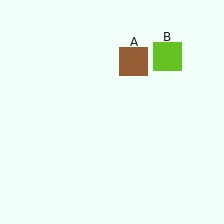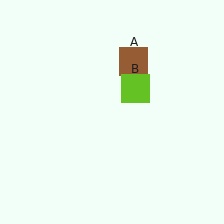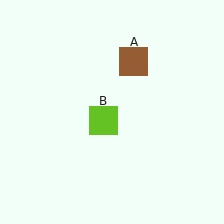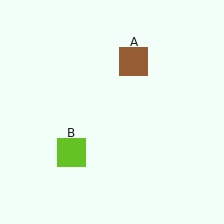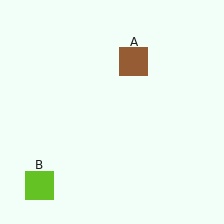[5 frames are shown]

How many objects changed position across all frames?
1 object changed position: lime square (object B).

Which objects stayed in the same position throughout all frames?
Brown square (object A) remained stationary.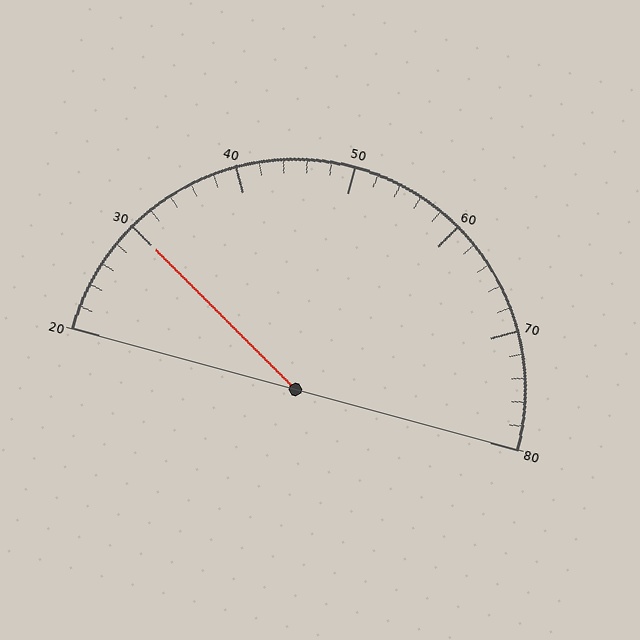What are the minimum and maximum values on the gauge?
The gauge ranges from 20 to 80.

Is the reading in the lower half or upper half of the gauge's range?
The reading is in the lower half of the range (20 to 80).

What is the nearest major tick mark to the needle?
The nearest major tick mark is 30.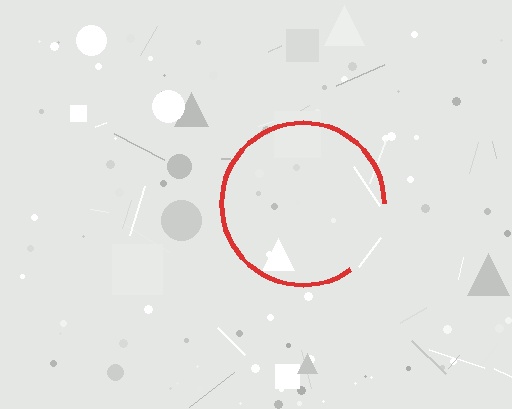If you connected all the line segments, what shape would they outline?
They would outline a circle.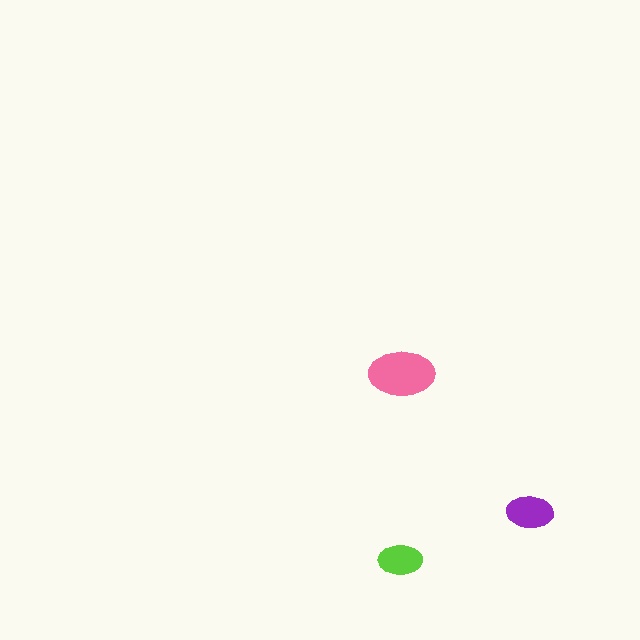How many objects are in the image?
There are 3 objects in the image.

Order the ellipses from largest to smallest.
the pink one, the purple one, the lime one.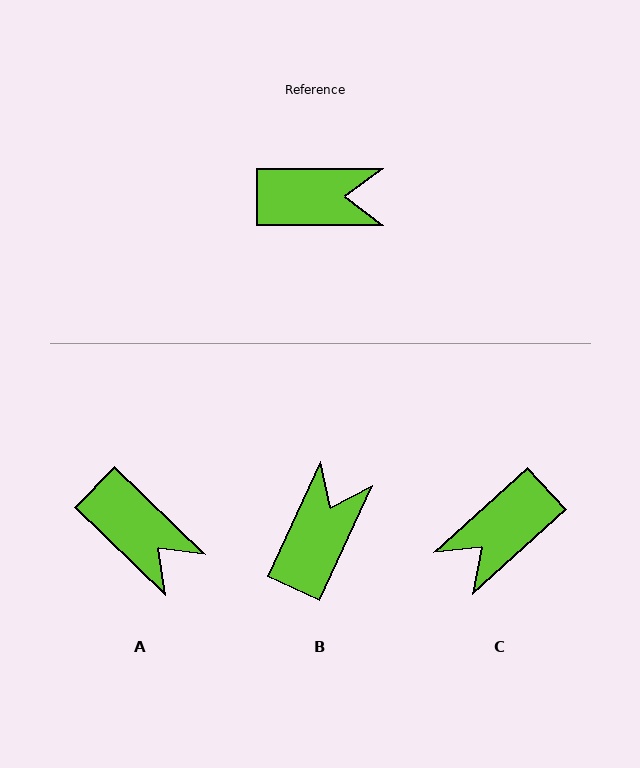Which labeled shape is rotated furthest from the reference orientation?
C, about 138 degrees away.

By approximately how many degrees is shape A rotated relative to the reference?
Approximately 44 degrees clockwise.